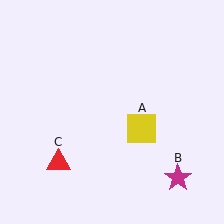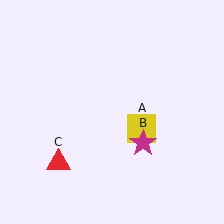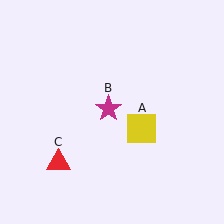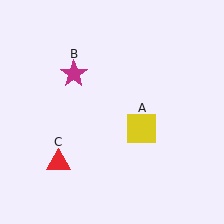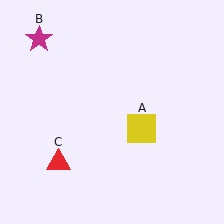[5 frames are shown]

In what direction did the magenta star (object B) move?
The magenta star (object B) moved up and to the left.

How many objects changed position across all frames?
1 object changed position: magenta star (object B).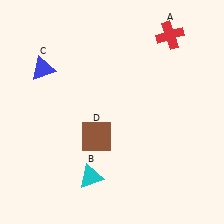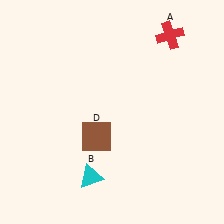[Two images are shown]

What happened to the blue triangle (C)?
The blue triangle (C) was removed in Image 2. It was in the top-left area of Image 1.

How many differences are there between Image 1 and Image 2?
There is 1 difference between the two images.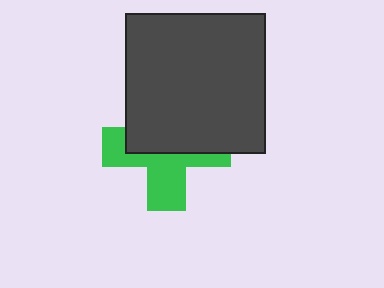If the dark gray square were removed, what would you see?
You would see the complete green cross.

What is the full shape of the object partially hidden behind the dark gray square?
The partially hidden object is a green cross.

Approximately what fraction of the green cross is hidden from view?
Roughly 52% of the green cross is hidden behind the dark gray square.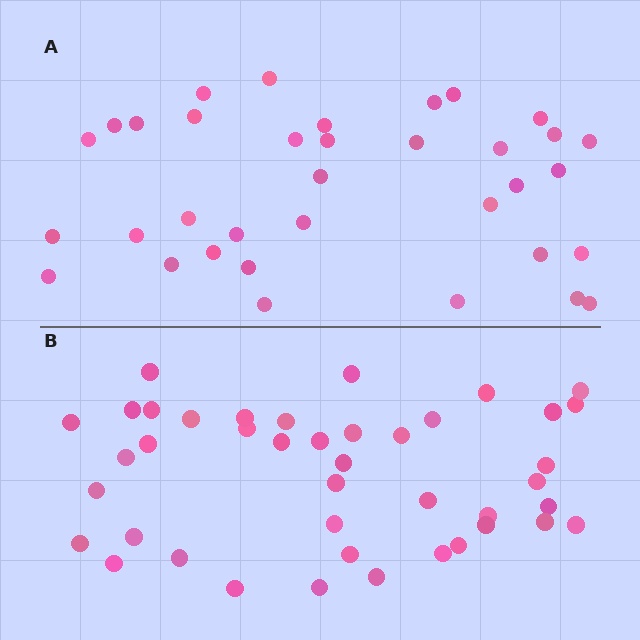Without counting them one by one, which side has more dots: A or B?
Region B (the bottom region) has more dots.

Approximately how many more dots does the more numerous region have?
Region B has roughly 8 or so more dots than region A.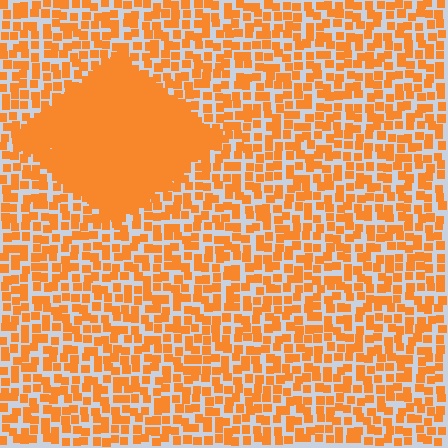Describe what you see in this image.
The image contains small orange elements arranged at two different densities. A diamond-shaped region is visible where the elements are more densely packed than the surrounding area.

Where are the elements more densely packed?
The elements are more densely packed inside the diamond boundary.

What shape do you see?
I see a diamond.